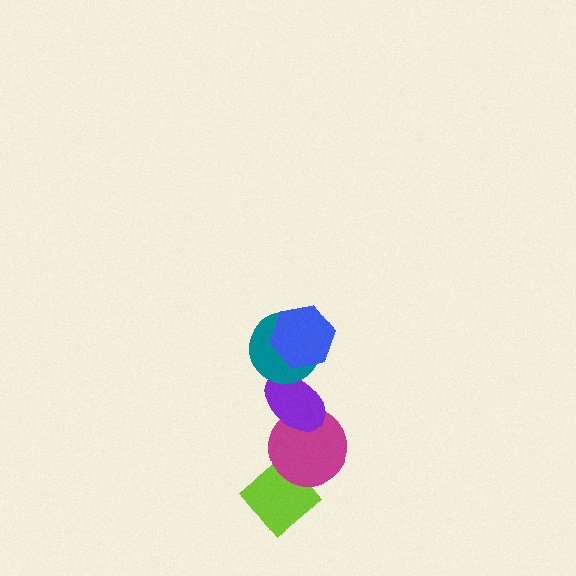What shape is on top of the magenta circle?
The purple ellipse is on top of the magenta circle.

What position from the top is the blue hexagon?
The blue hexagon is 1st from the top.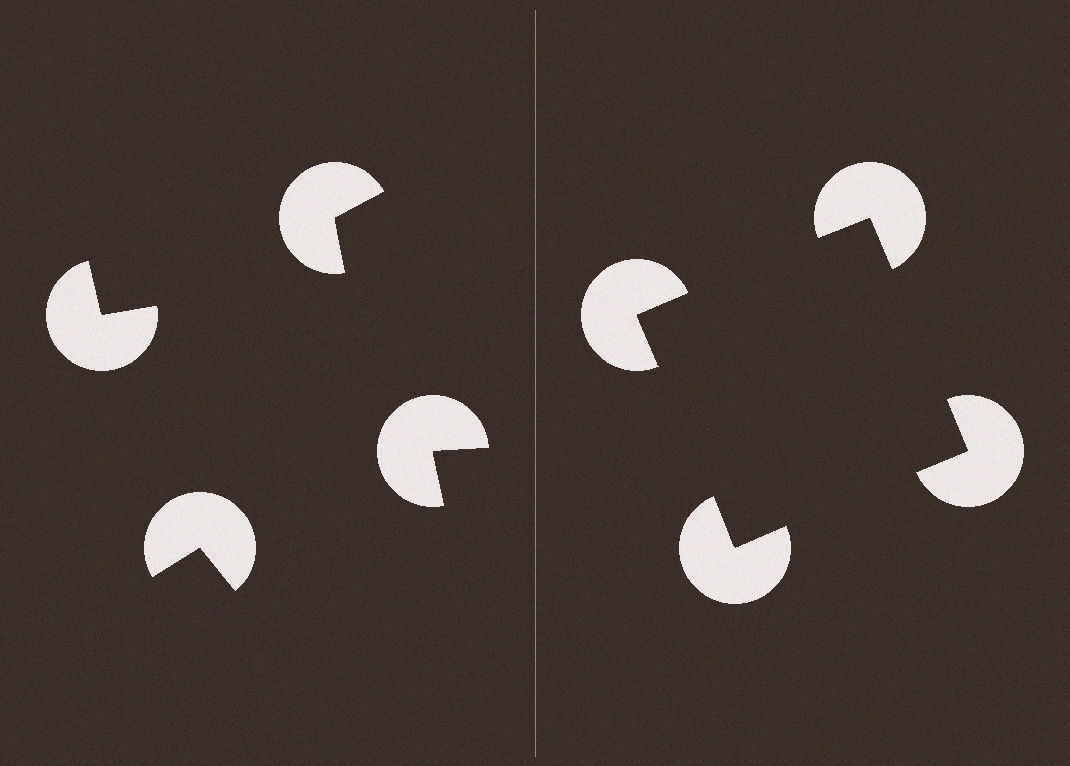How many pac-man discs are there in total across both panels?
8 — 4 on each side.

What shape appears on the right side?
An illusory square.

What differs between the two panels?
The pac-man discs are positioned identically on both sides; only the wedge orientations differ. On the right they align to a square; on the left they are misaligned.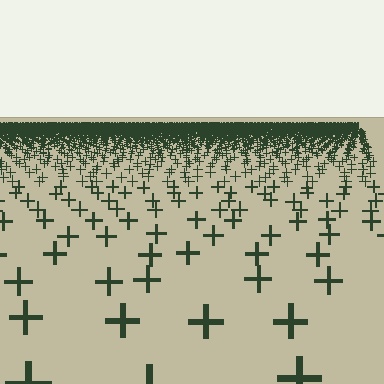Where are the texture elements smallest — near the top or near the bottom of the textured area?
Near the top.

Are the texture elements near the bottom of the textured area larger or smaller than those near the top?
Larger. Near the bottom, elements are closer to the viewer and appear at a bigger on-screen size.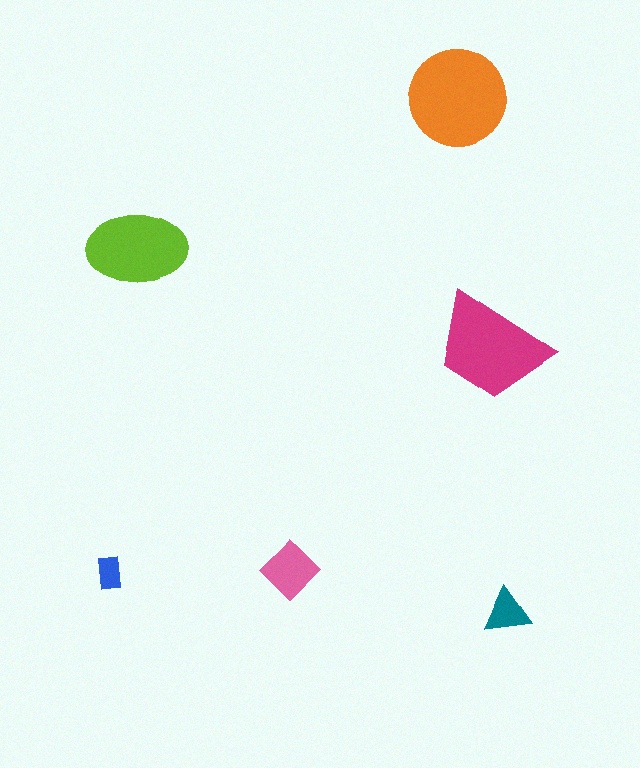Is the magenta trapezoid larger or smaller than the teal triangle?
Larger.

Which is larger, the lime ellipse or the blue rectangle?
The lime ellipse.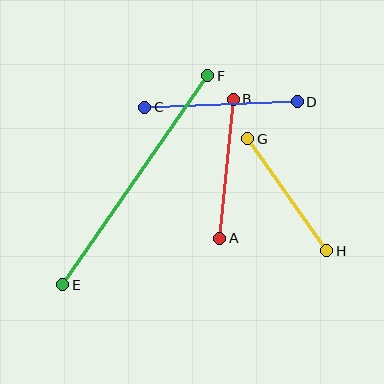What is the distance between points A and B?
The distance is approximately 139 pixels.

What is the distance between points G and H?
The distance is approximately 137 pixels.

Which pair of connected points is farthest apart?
Points E and F are farthest apart.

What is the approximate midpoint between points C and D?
The midpoint is at approximately (221, 104) pixels.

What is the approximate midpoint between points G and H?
The midpoint is at approximately (287, 195) pixels.